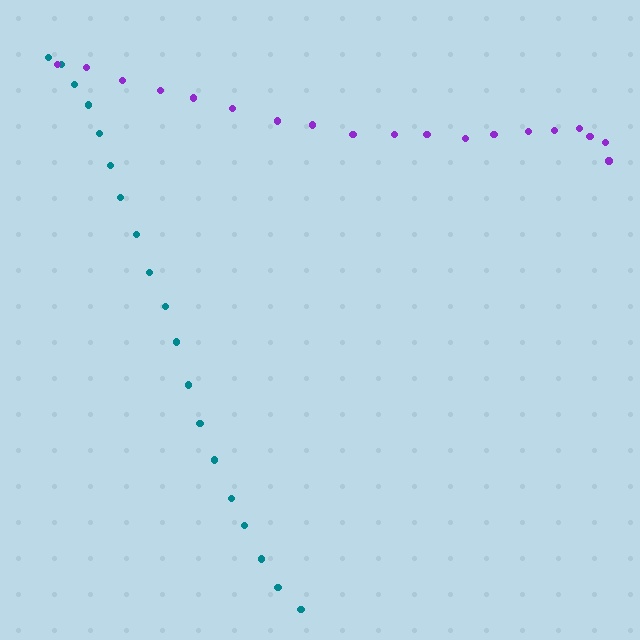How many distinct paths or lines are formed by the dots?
There are 2 distinct paths.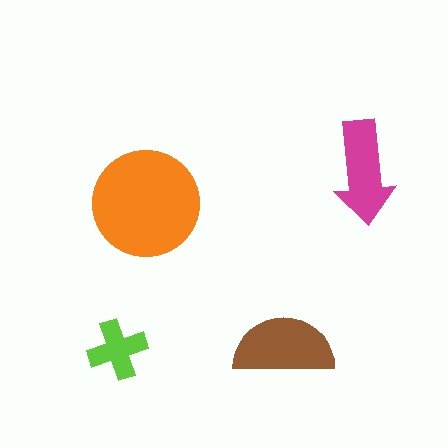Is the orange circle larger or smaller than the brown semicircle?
Larger.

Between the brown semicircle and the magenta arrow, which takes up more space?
The brown semicircle.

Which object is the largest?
The orange circle.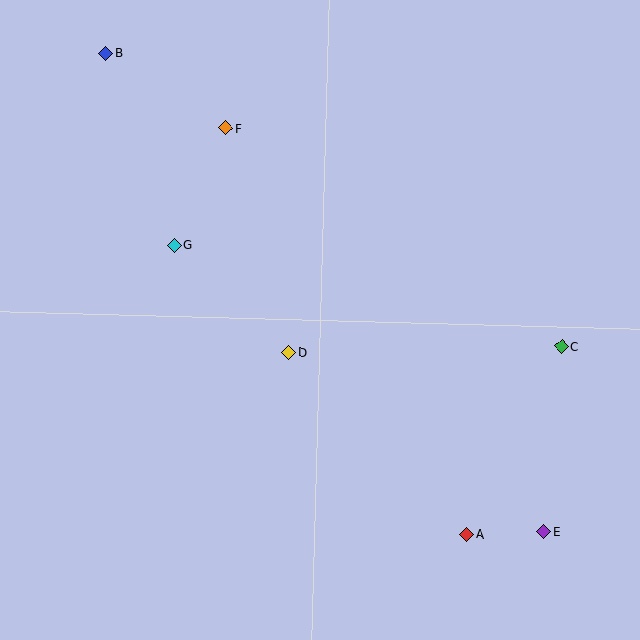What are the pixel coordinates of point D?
Point D is at (289, 352).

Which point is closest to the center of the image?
Point D at (289, 352) is closest to the center.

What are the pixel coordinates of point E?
Point E is at (544, 531).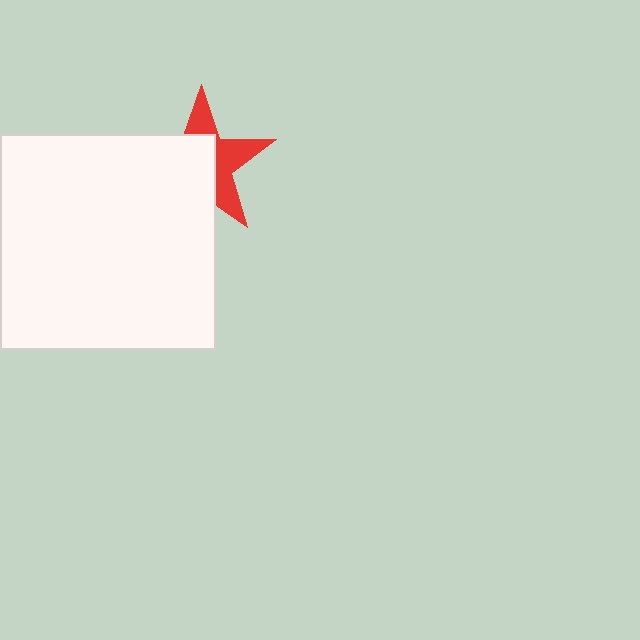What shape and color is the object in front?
The object in front is a white square.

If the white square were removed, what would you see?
You would see the complete red star.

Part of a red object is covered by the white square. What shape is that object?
It is a star.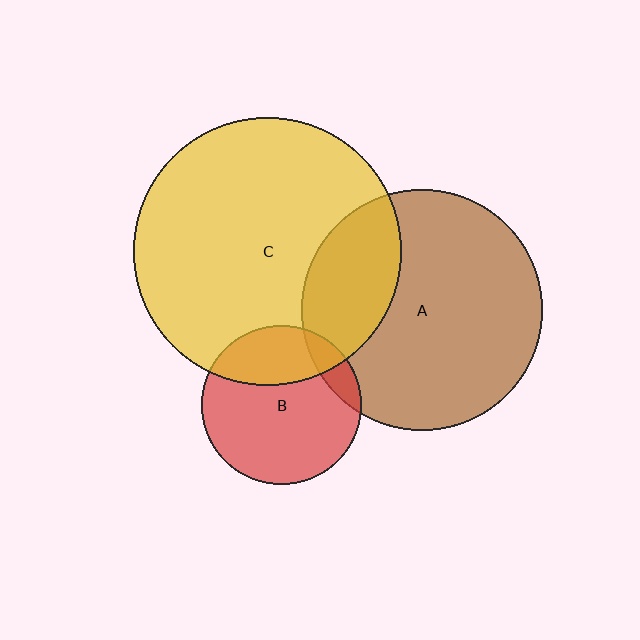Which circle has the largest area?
Circle C (yellow).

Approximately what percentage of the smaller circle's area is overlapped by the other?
Approximately 30%.